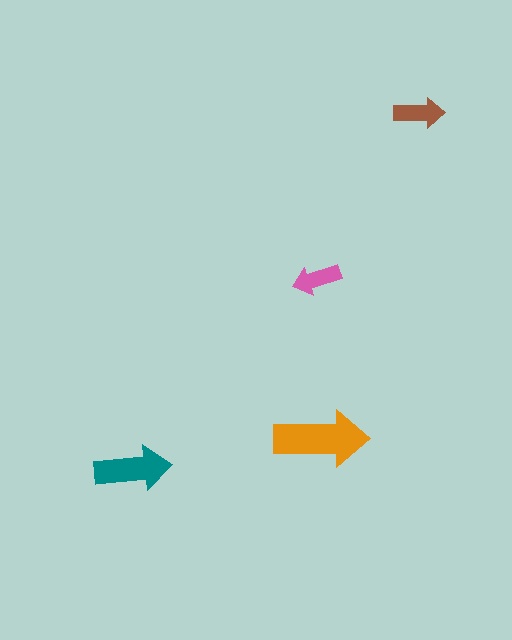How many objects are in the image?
There are 4 objects in the image.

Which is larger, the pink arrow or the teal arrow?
The teal one.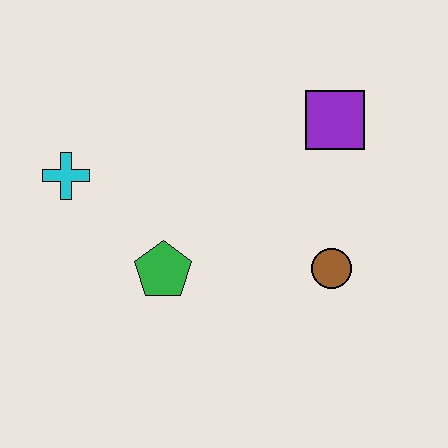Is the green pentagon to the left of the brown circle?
Yes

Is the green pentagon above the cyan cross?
No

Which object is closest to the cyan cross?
The green pentagon is closest to the cyan cross.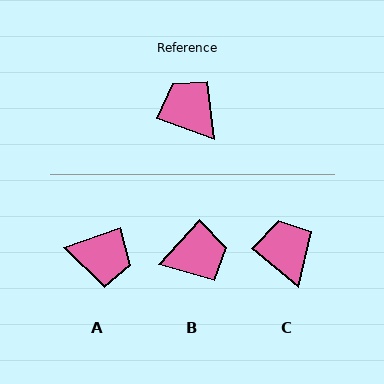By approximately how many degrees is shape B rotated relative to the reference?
Approximately 112 degrees clockwise.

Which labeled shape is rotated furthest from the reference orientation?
A, about 142 degrees away.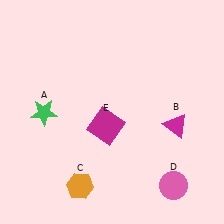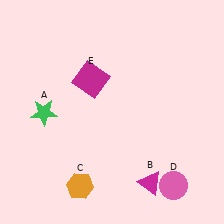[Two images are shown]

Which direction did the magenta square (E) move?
The magenta square (E) moved up.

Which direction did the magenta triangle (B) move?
The magenta triangle (B) moved down.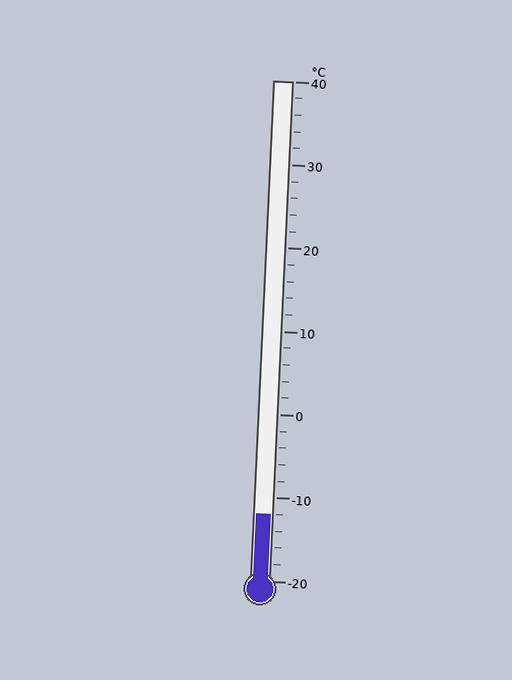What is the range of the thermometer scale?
The thermometer scale ranges from -20°C to 40°C.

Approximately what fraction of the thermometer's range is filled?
The thermometer is filled to approximately 15% of its range.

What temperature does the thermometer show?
The thermometer shows approximately -12°C.